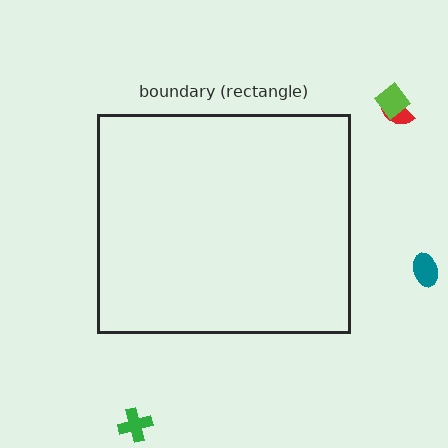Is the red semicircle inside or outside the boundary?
Outside.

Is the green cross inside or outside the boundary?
Outside.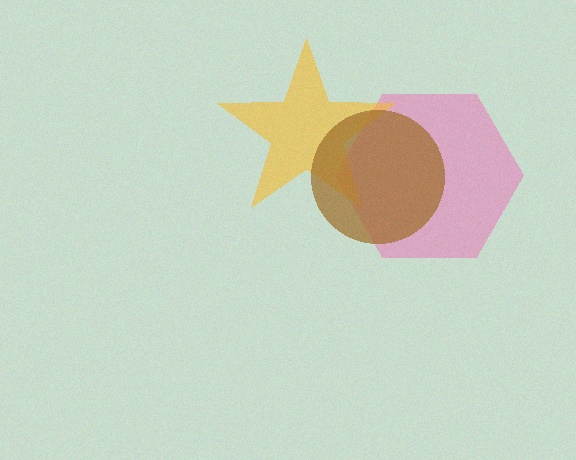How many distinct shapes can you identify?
There are 3 distinct shapes: a pink hexagon, a yellow star, a brown circle.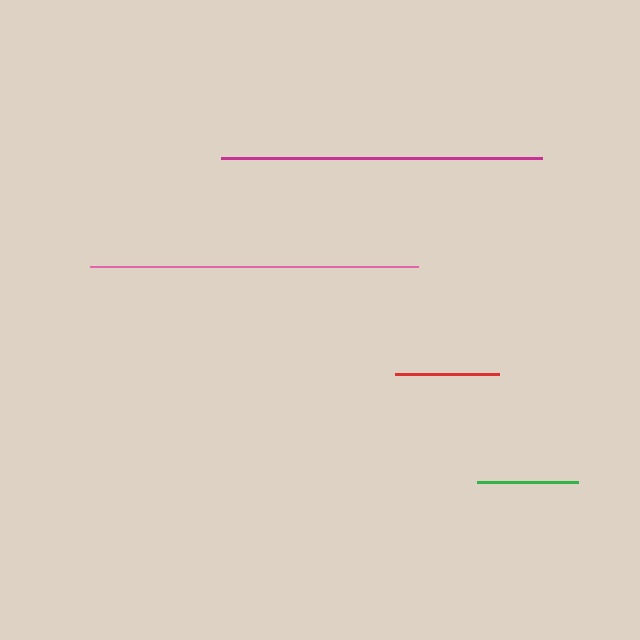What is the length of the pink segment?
The pink segment is approximately 328 pixels long.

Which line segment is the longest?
The pink line is the longest at approximately 328 pixels.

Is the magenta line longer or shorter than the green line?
The magenta line is longer than the green line.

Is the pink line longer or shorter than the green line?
The pink line is longer than the green line.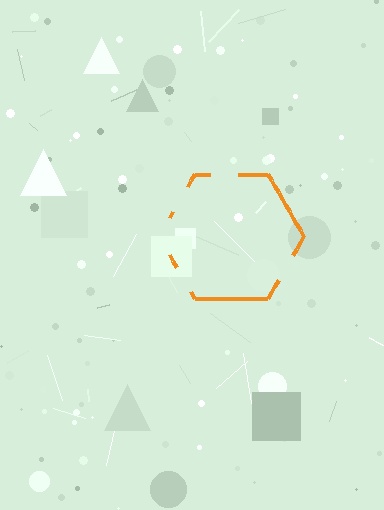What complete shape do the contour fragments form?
The contour fragments form a hexagon.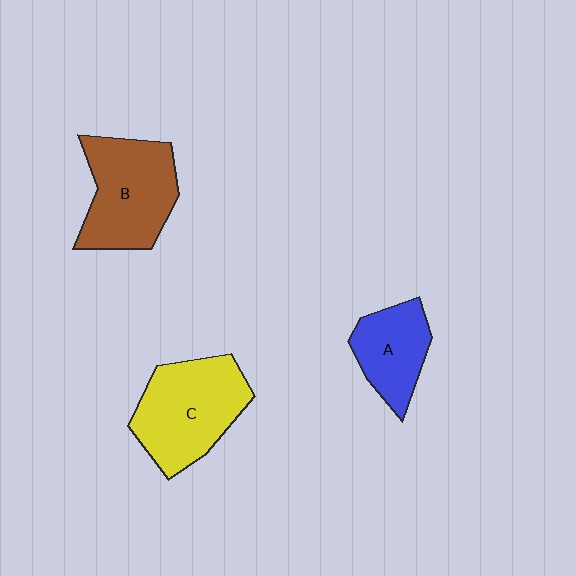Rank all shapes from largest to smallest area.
From largest to smallest: C (yellow), B (brown), A (blue).